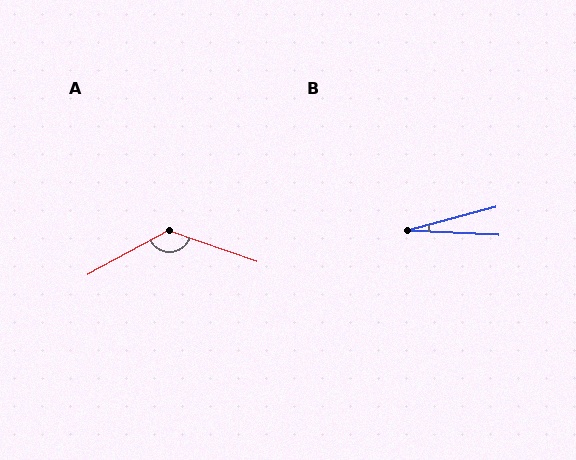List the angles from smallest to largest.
B (18°), A (132°).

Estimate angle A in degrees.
Approximately 132 degrees.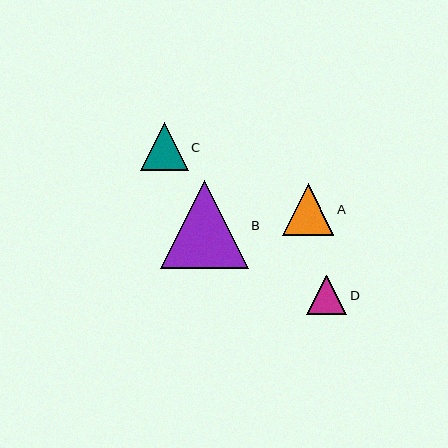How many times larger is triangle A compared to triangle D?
Triangle A is approximately 1.3 times the size of triangle D.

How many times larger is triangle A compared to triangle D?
Triangle A is approximately 1.3 times the size of triangle D.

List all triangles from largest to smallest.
From largest to smallest: B, A, C, D.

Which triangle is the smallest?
Triangle D is the smallest with a size of approximately 40 pixels.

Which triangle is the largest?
Triangle B is the largest with a size of approximately 88 pixels.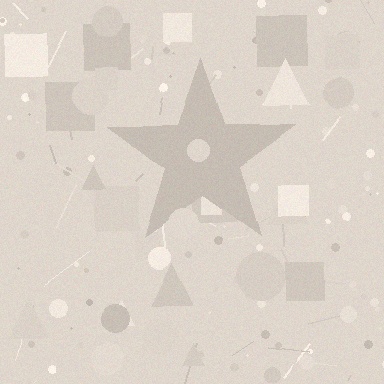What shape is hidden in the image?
A star is hidden in the image.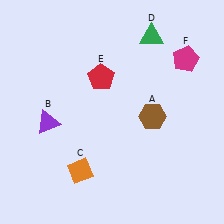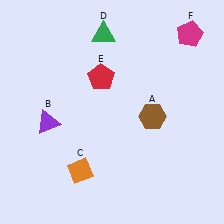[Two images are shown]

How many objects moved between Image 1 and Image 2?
2 objects moved between the two images.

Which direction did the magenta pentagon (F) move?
The magenta pentagon (F) moved up.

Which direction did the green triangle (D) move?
The green triangle (D) moved left.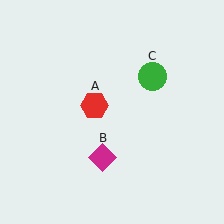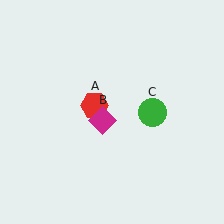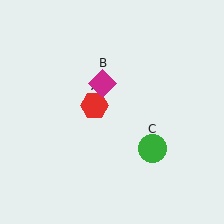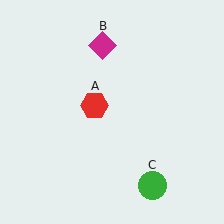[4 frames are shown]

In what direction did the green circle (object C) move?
The green circle (object C) moved down.